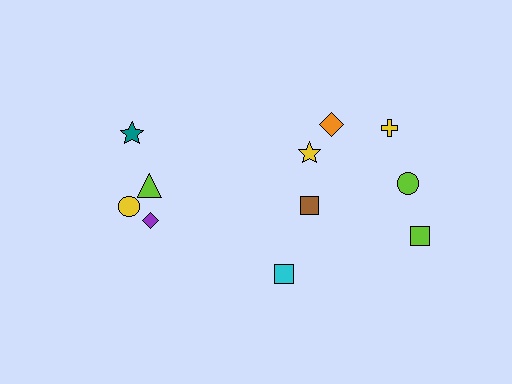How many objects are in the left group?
There are 4 objects.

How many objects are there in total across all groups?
There are 11 objects.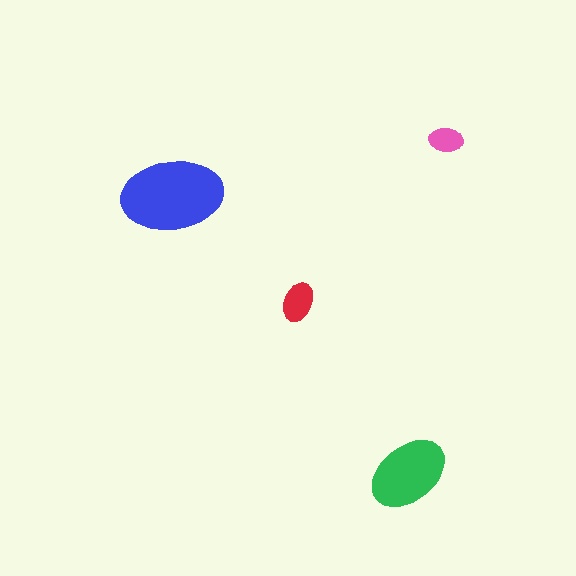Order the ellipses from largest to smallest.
the blue one, the green one, the red one, the pink one.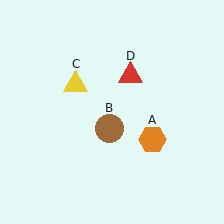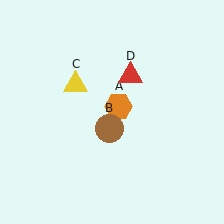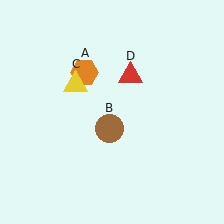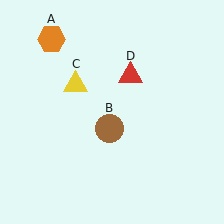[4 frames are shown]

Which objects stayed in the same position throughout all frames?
Brown circle (object B) and yellow triangle (object C) and red triangle (object D) remained stationary.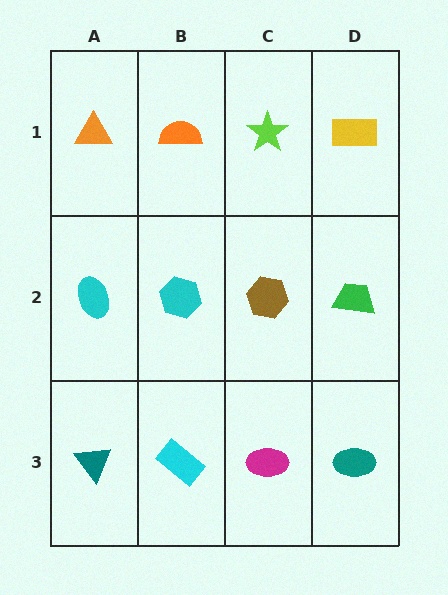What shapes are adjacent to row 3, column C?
A brown hexagon (row 2, column C), a cyan rectangle (row 3, column B), a teal ellipse (row 3, column D).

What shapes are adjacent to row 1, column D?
A green trapezoid (row 2, column D), a lime star (row 1, column C).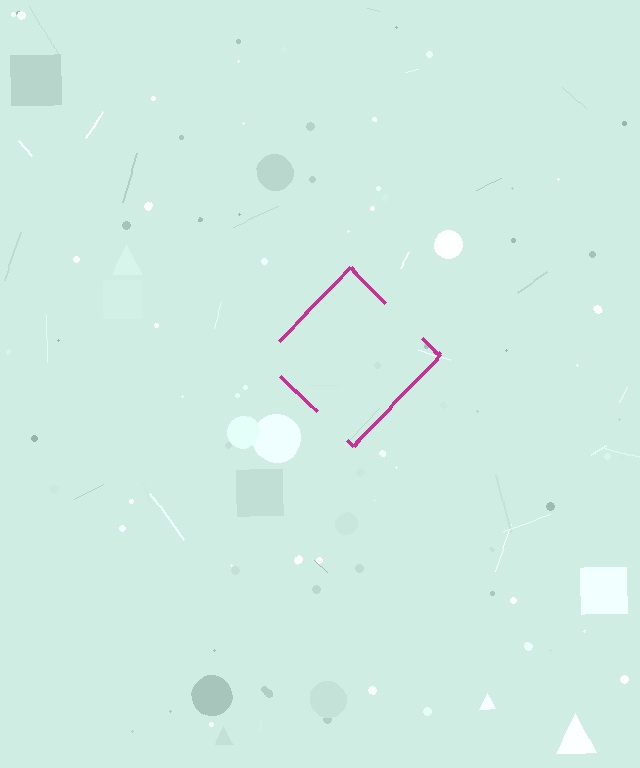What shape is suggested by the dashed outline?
The dashed outline suggests a diamond.